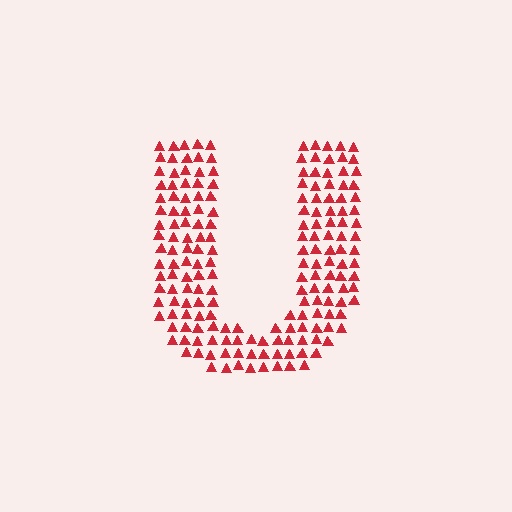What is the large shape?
The large shape is the letter U.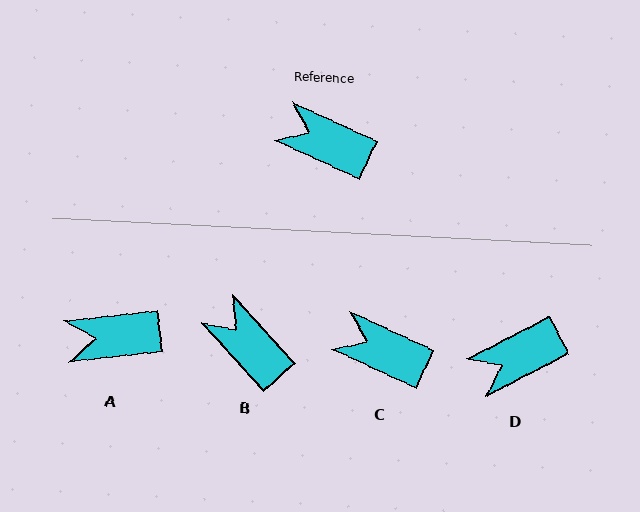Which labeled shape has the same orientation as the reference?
C.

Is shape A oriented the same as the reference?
No, it is off by about 32 degrees.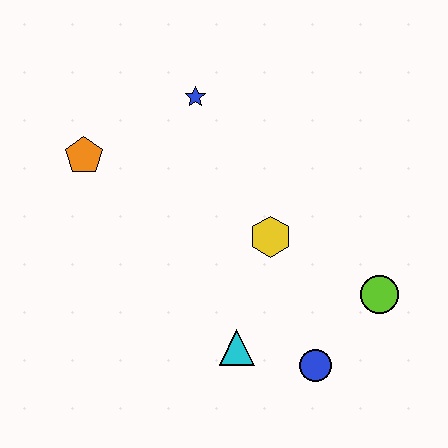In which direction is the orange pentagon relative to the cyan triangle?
The orange pentagon is above the cyan triangle.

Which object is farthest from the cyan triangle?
The blue star is farthest from the cyan triangle.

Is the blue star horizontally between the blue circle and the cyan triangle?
No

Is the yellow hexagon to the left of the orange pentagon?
No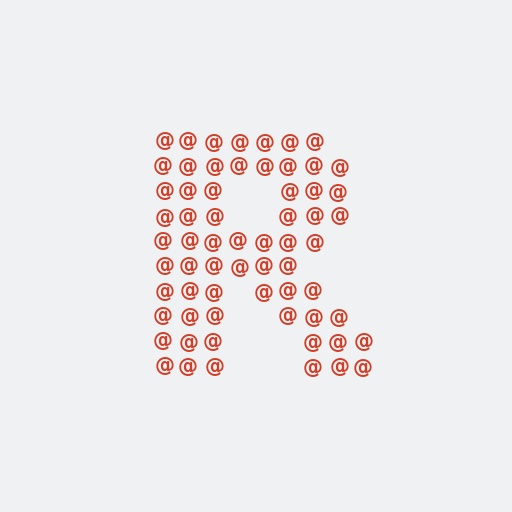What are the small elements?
The small elements are at signs.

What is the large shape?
The large shape is the letter R.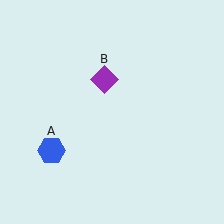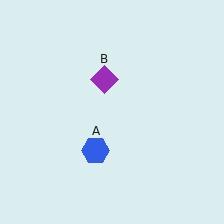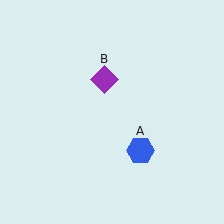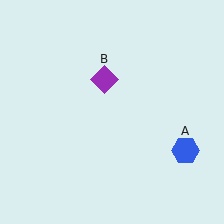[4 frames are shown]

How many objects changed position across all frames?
1 object changed position: blue hexagon (object A).